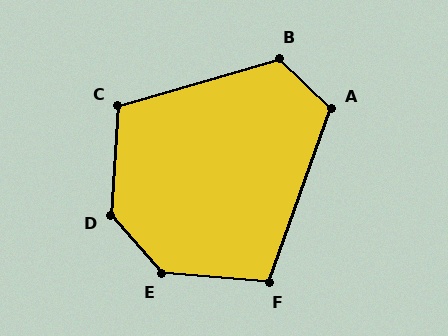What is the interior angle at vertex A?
Approximately 114 degrees (obtuse).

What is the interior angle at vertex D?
Approximately 135 degrees (obtuse).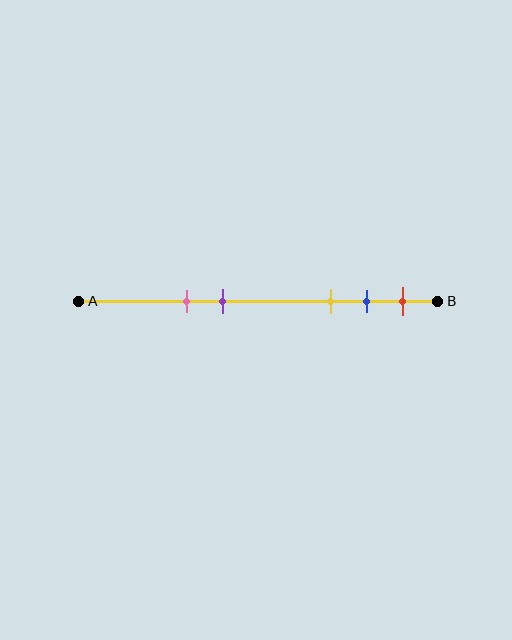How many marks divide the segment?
There are 5 marks dividing the segment.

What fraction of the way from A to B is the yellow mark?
The yellow mark is approximately 70% (0.7) of the way from A to B.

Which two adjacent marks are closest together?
The blue and red marks are the closest adjacent pair.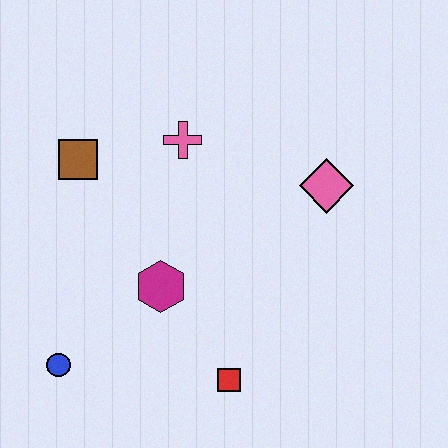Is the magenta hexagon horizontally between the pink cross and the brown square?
Yes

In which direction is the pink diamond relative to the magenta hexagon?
The pink diamond is to the right of the magenta hexagon.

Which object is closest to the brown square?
The pink cross is closest to the brown square.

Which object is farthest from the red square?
The brown square is farthest from the red square.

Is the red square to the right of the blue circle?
Yes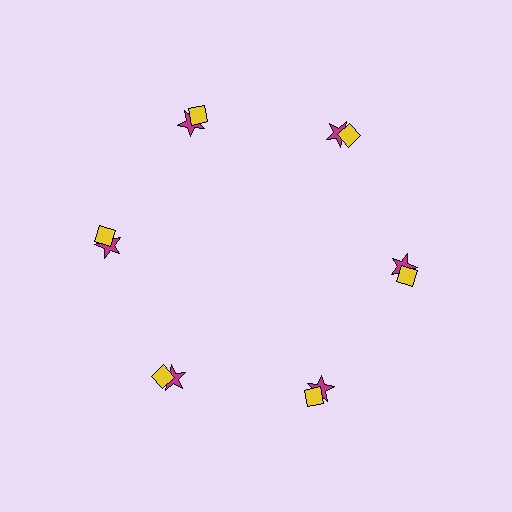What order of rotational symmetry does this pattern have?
This pattern has 6-fold rotational symmetry.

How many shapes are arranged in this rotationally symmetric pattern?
There are 12 shapes, arranged in 6 groups of 2.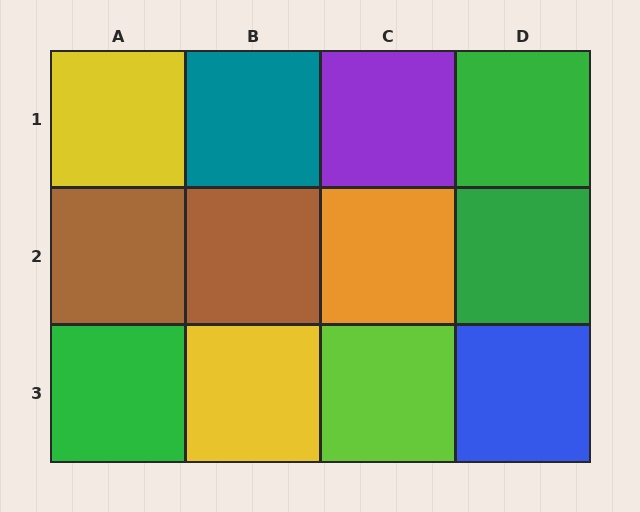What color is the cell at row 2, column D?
Green.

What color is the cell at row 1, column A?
Yellow.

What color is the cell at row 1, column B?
Teal.